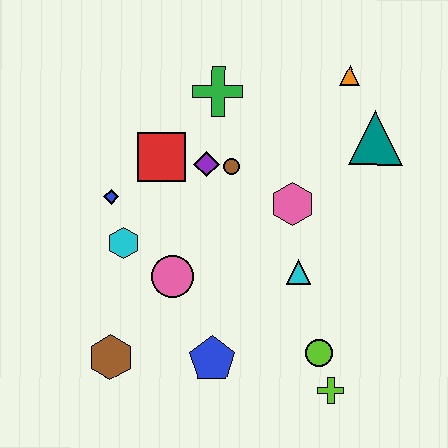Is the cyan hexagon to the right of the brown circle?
No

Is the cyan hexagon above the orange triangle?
No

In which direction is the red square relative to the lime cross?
The red square is above the lime cross.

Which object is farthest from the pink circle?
The orange triangle is farthest from the pink circle.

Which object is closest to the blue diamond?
The cyan hexagon is closest to the blue diamond.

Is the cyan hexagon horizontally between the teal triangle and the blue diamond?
Yes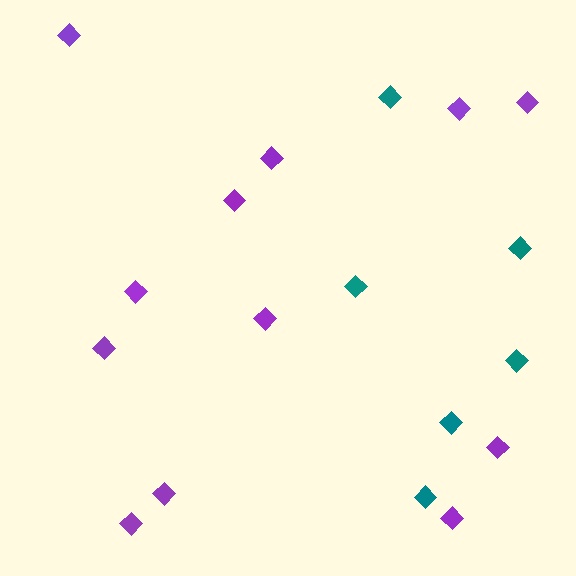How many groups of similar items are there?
There are 2 groups: one group of purple diamonds (12) and one group of teal diamonds (6).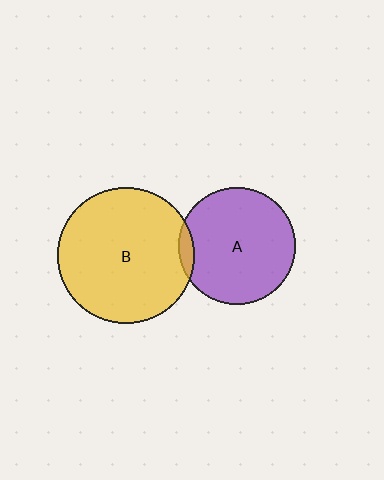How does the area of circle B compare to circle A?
Approximately 1.4 times.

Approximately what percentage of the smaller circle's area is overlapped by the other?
Approximately 5%.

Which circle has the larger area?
Circle B (yellow).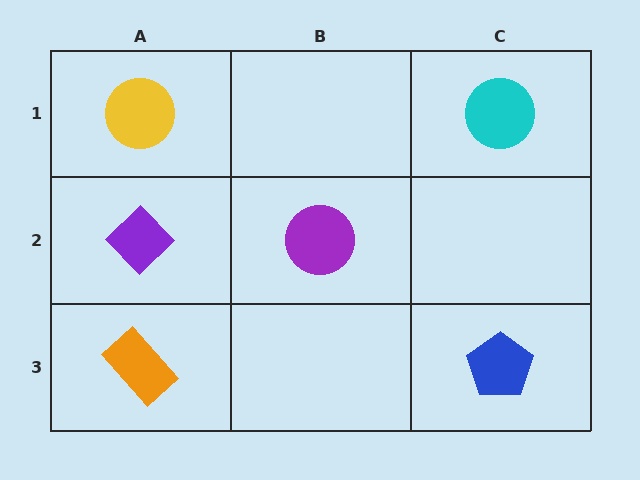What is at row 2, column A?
A purple diamond.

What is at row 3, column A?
An orange rectangle.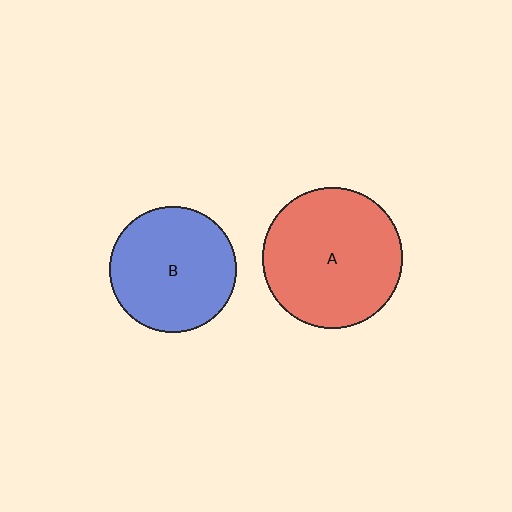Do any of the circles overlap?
No, none of the circles overlap.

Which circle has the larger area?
Circle A (red).